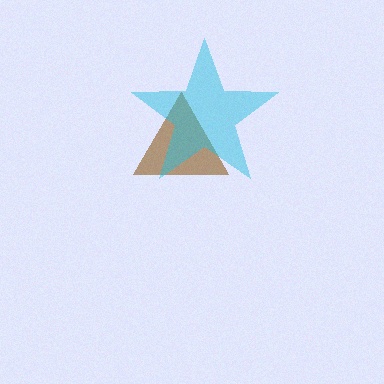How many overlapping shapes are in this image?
There are 2 overlapping shapes in the image.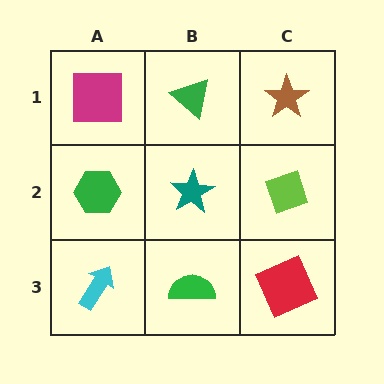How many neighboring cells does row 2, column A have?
3.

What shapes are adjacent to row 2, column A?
A magenta square (row 1, column A), a cyan arrow (row 3, column A), a teal star (row 2, column B).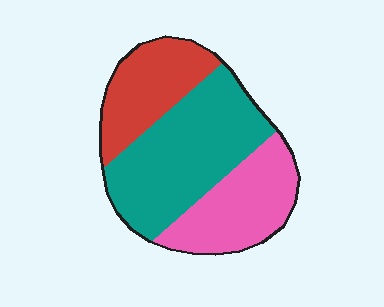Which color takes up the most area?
Teal, at roughly 45%.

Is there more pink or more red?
Pink.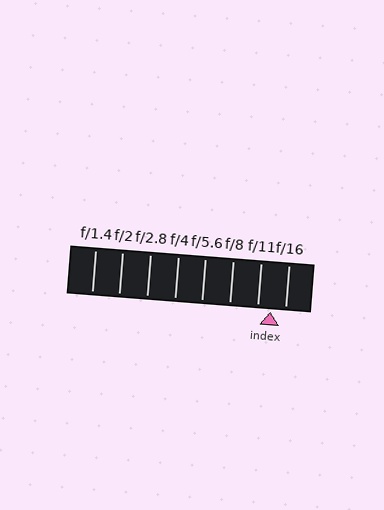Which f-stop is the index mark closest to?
The index mark is closest to f/11.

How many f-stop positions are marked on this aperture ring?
There are 8 f-stop positions marked.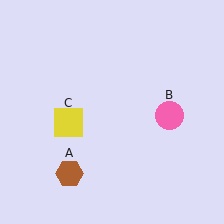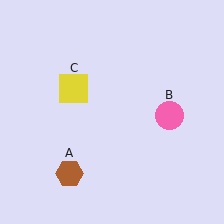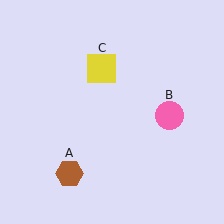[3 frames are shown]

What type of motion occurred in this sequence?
The yellow square (object C) rotated clockwise around the center of the scene.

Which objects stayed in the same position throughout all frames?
Brown hexagon (object A) and pink circle (object B) remained stationary.